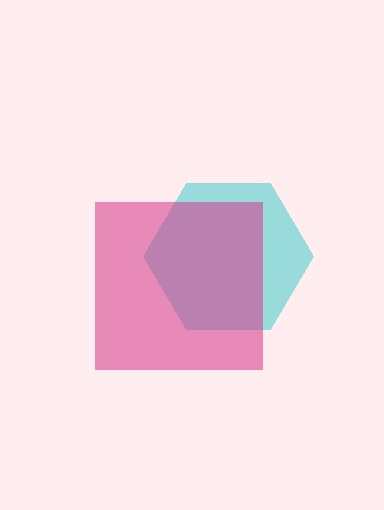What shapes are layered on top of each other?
The layered shapes are: a cyan hexagon, a magenta square.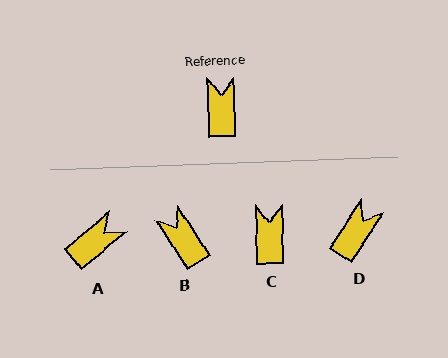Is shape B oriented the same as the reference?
No, it is off by about 32 degrees.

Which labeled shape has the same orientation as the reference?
C.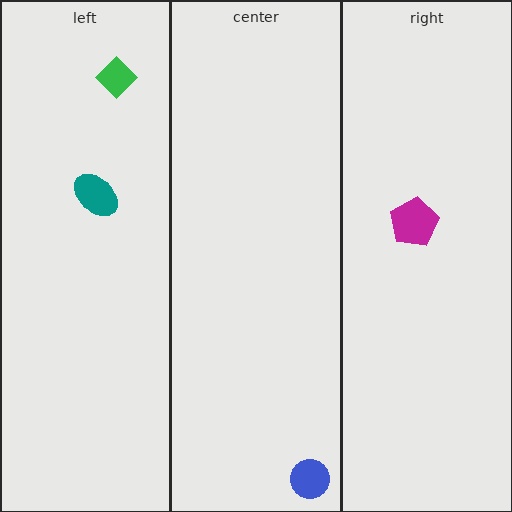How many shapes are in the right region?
1.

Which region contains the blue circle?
The center region.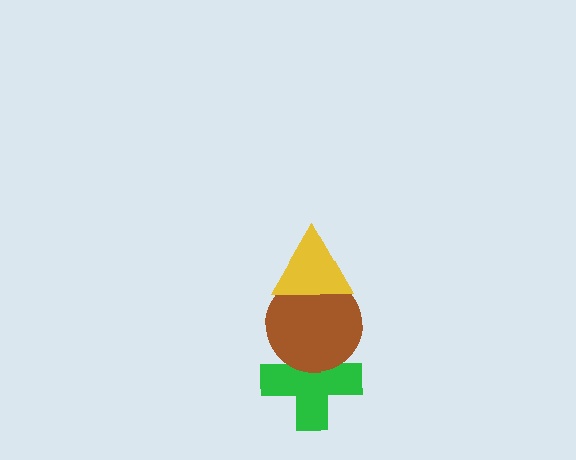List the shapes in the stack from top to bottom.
From top to bottom: the yellow triangle, the brown circle, the green cross.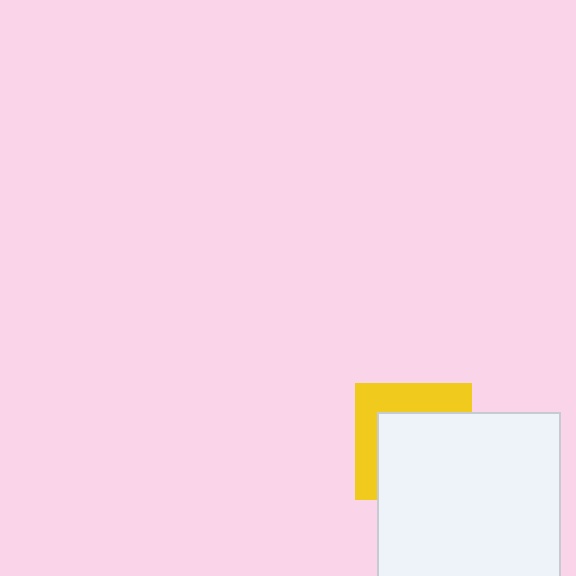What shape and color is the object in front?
The object in front is a white rectangle.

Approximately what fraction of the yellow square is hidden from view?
Roughly 61% of the yellow square is hidden behind the white rectangle.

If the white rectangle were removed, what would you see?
You would see the complete yellow square.